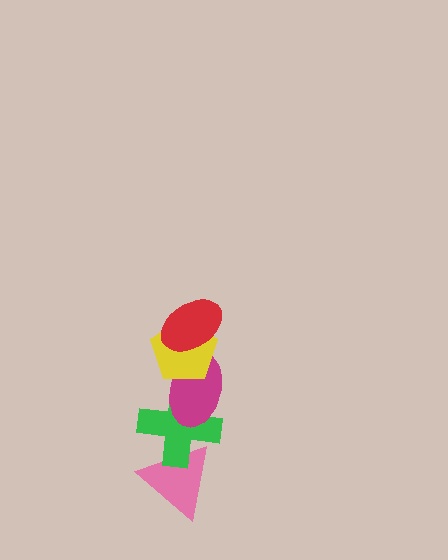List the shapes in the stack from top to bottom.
From top to bottom: the red ellipse, the yellow pentagon, the magenta ellipse, the green cross, the pink triangle.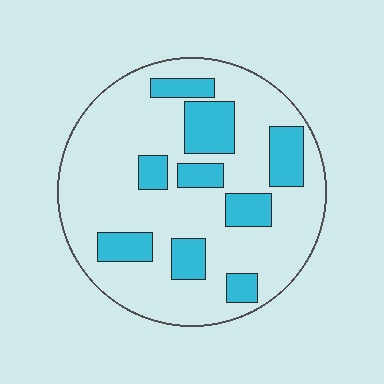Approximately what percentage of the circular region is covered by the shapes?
Approximately 25%.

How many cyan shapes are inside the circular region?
9.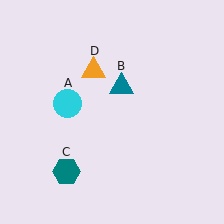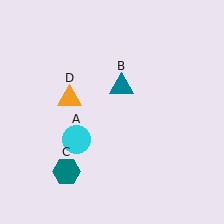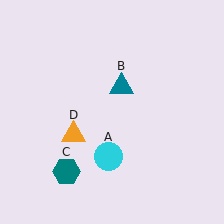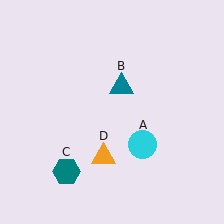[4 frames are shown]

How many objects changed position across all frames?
2 objects changed position: cyan circle (object A), orange triangle (object D).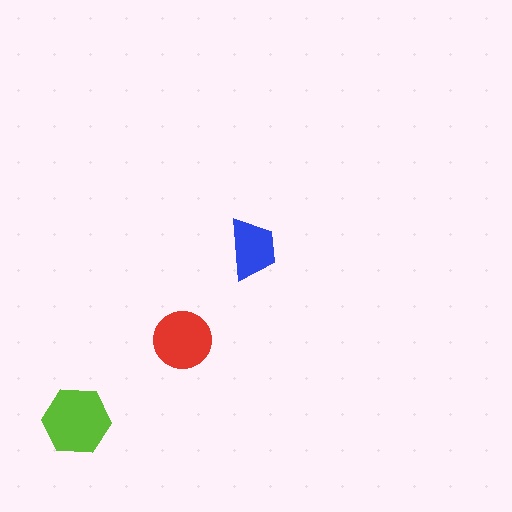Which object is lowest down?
The lime hexagon is bottommost.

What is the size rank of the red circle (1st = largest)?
2nd.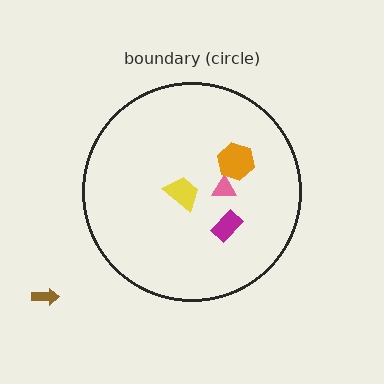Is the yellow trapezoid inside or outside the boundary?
Inside.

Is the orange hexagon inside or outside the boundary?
Inside.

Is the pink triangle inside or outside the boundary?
Inside.